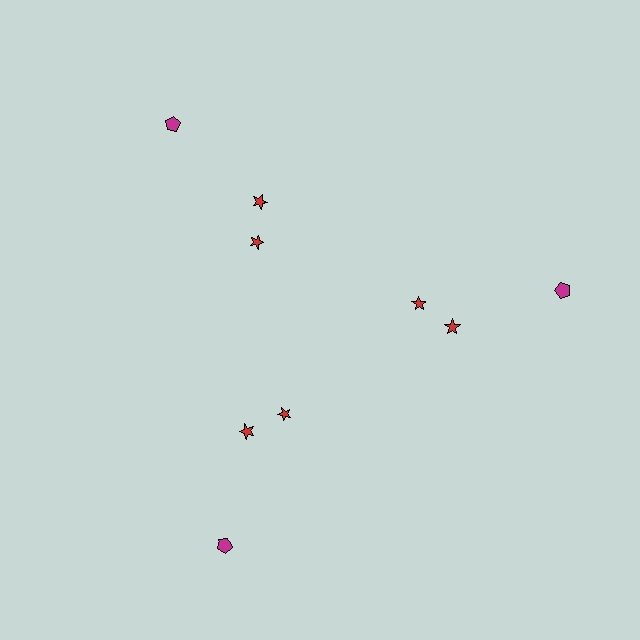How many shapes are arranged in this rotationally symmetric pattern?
There are 9 shapes, arranged in 3 groups of 3.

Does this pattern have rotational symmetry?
Yes, this pattern has 3-fold rotational symmetry. It looks the same after rotating 120 degrees around the center.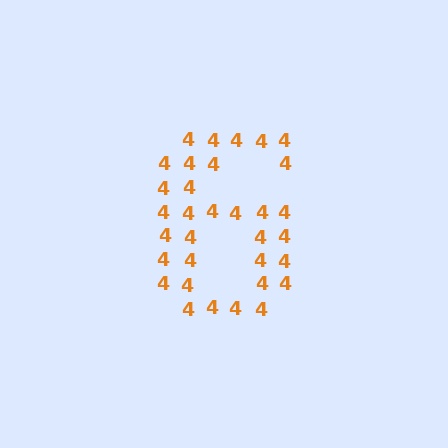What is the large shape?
The large shape is the digit 6.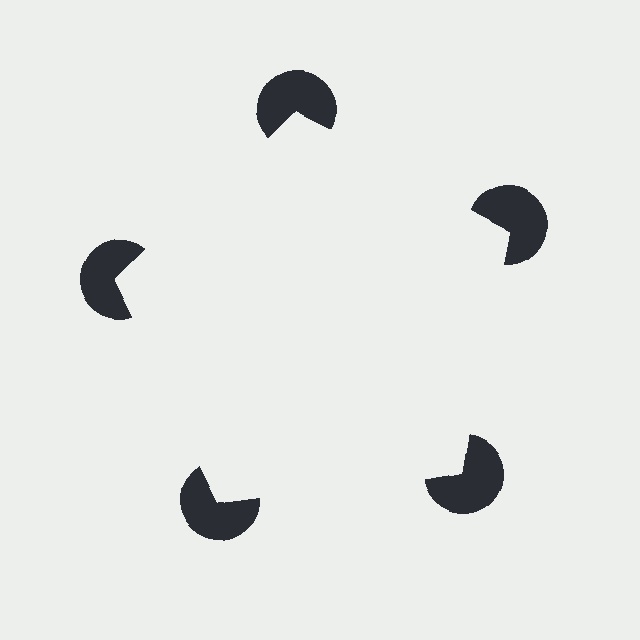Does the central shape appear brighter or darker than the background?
It typically appears slightly brighter than the background, even though no actual brightness change is drawn.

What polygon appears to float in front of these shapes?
An illusory pentagon — its edges are inferred from the aligned wedge cuts in the pac-man discs, not physically drawn.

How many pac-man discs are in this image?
There are 5 — one at each vertex of the illusory pentagon.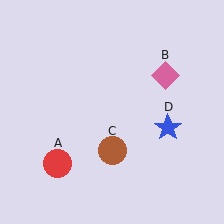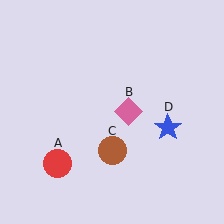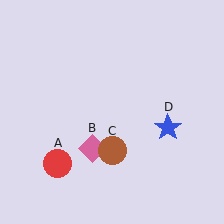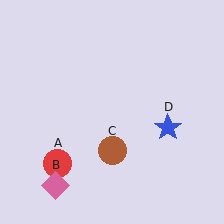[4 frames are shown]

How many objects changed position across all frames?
1 object changed position: pink diamond (object B).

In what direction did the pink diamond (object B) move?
The pink diamond (object B) moved down and to the left.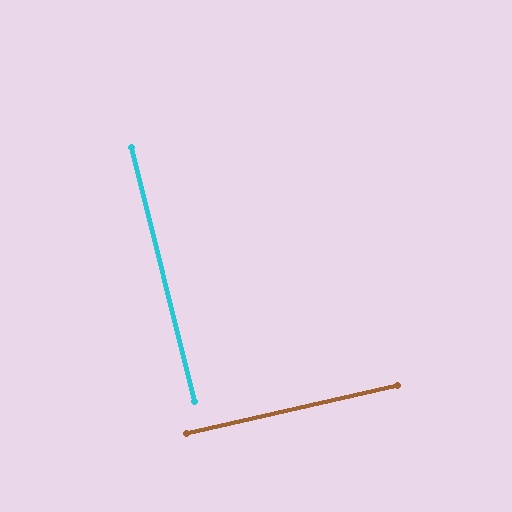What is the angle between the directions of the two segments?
Approximately 89 degrees.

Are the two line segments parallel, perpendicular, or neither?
Perpendicular — they meet at approximately 89°.